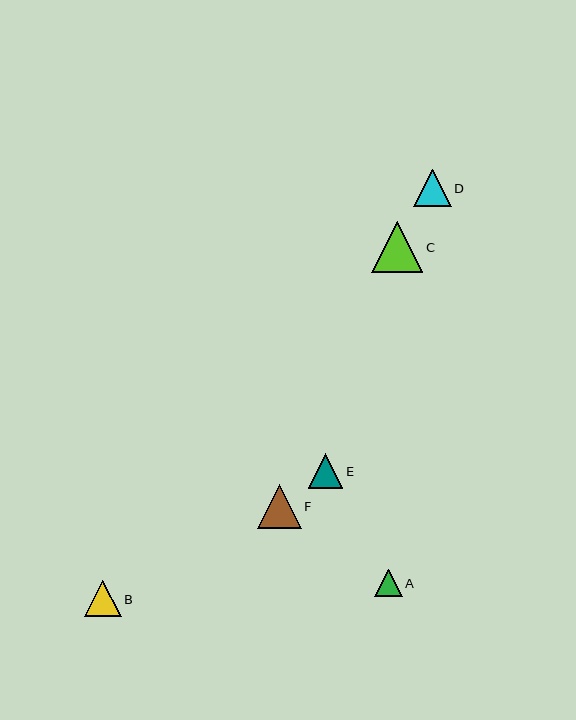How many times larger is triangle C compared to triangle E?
Triangle C is approximately 1.5 times the size of triangle E.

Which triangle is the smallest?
Triangle A is the smallest with a size of approximately 28 pixels.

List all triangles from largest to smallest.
From largest to smallest: C, F, D, B, E, A.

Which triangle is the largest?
Triangle C is the largest with a size of approximately 51 pixels.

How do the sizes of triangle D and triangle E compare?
Triangle D and triangle E are approximately the same size.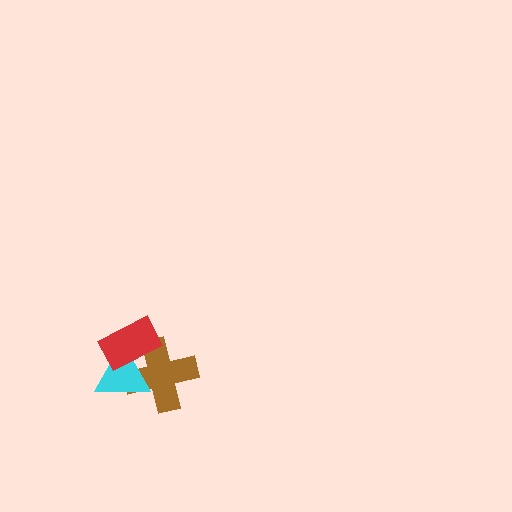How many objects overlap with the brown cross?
2 objects overlap with the brown cross.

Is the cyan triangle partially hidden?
Yes, it is partially covered by another shape.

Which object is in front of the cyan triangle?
The red rectangle is in front of the cyan triangle.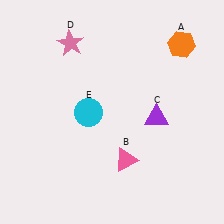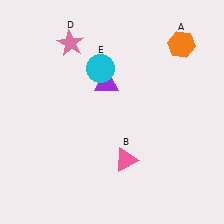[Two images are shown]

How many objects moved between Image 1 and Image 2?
2 objects moved between the two images.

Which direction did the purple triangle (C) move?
The purple triangle (C) moved left.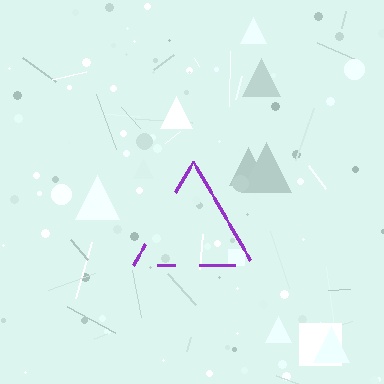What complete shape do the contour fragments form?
The contour fragments form a triangle.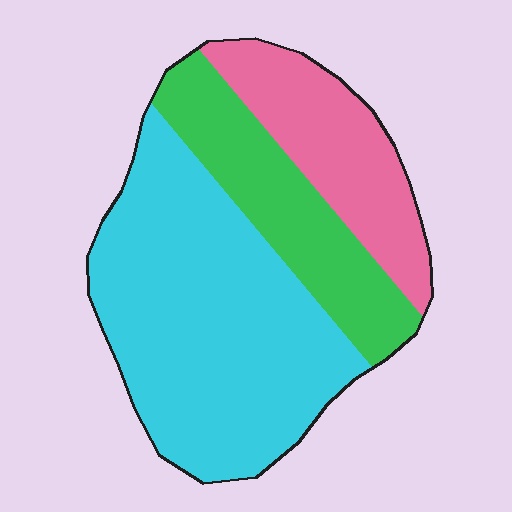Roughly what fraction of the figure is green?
Green covers roughly 25% of the figure.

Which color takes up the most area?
Cyan, at roughly 55%.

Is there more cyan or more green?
Cyan.